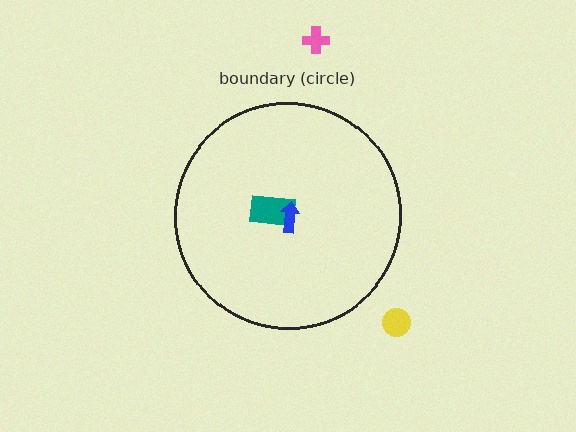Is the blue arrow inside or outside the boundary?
Inside.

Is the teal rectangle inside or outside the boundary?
Inside.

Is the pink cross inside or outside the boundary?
Outside.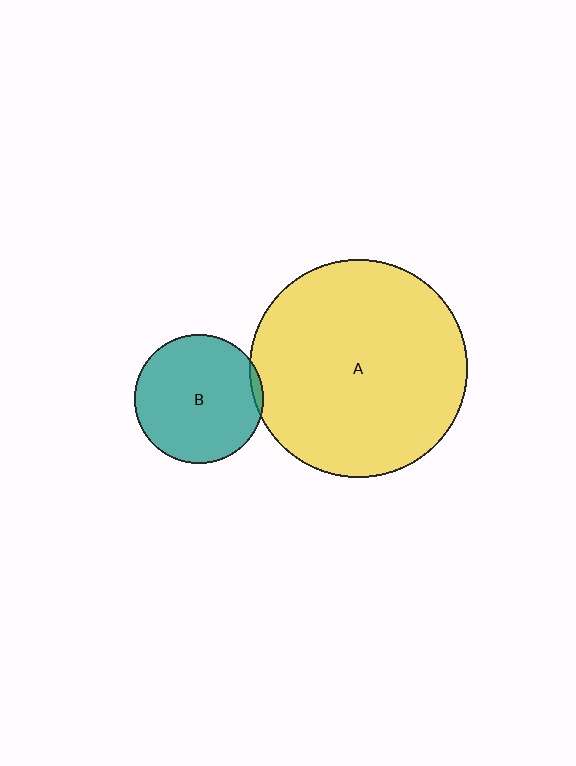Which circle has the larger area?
Circle A (yellow).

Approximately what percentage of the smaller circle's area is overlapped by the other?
Approximately 5%.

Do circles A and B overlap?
Yes.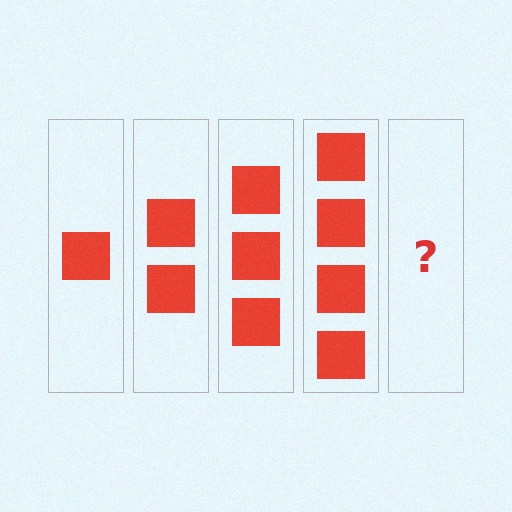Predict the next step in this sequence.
The next step is 5 squares.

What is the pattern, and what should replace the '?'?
The pattern is that each step adds one more square. The '?' should be 5 squares.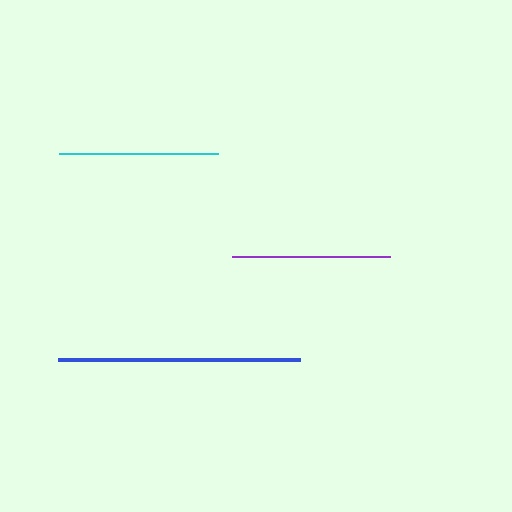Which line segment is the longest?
The blue line is the longest at approximately 242 pixels.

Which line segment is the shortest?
The purple line is the shortest at approximately 158 pixels.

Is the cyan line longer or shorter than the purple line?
The cyan line is longer than the purple line.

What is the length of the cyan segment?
The cyan segment is approximately 159 pixels long.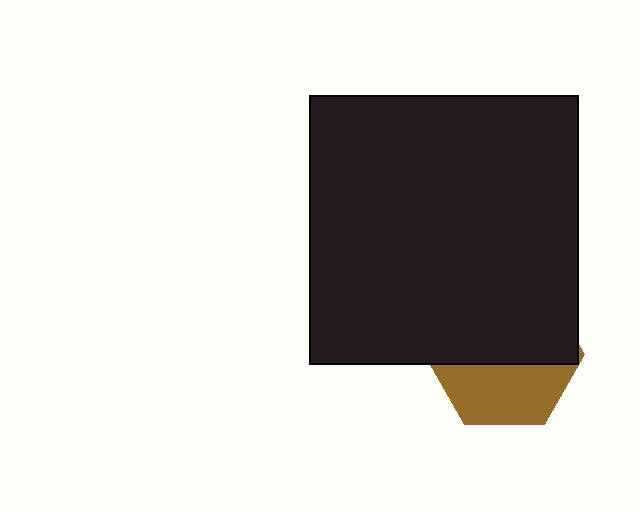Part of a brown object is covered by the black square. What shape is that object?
It is a hexagon.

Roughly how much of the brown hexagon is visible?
A small part of it is visible (roughly 41%).